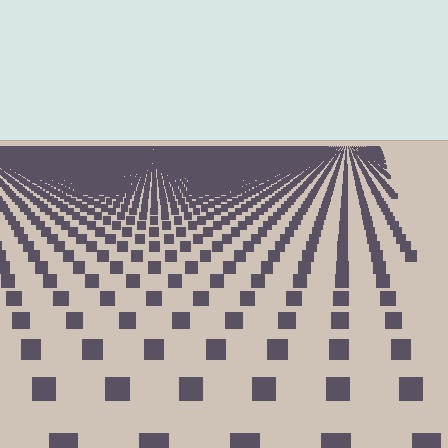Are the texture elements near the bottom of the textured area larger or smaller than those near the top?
Larger. Near the bottom, elements are closer to the viewer and appear at a bigger on-screen size.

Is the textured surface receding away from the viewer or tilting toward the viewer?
The surface is receding away from the viewer. Texture elements get smaller and denser toward the top.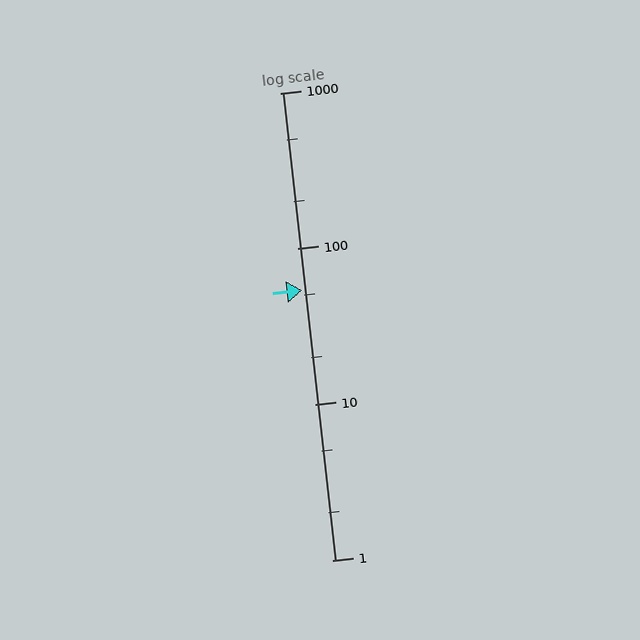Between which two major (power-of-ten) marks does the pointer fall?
The pointer is between 10 and 100.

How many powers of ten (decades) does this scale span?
The scale spans 3 decades, from 1 to 1000.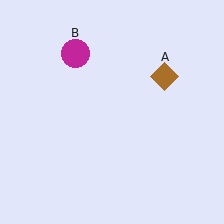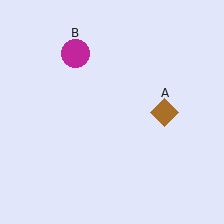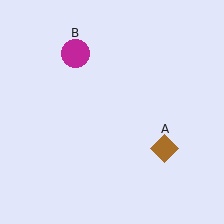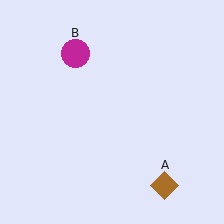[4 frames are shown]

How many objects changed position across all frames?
1 object changed position: brown diamond (object A).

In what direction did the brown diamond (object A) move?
The brown diamond (object A) moved down.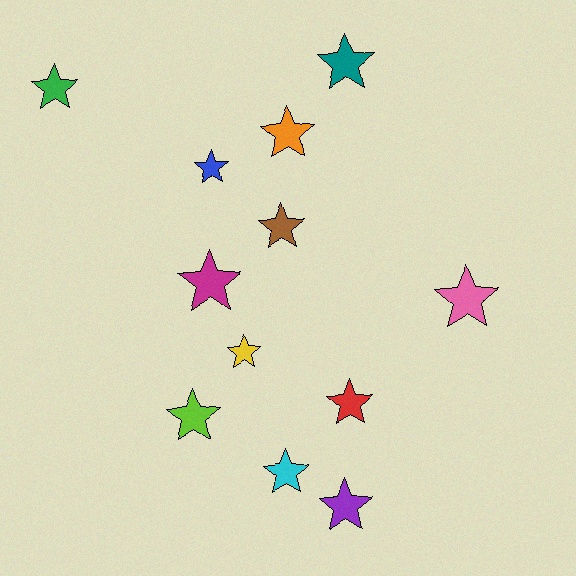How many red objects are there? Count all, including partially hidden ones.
There is 1 red object.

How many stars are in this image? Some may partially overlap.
There are 12 stars.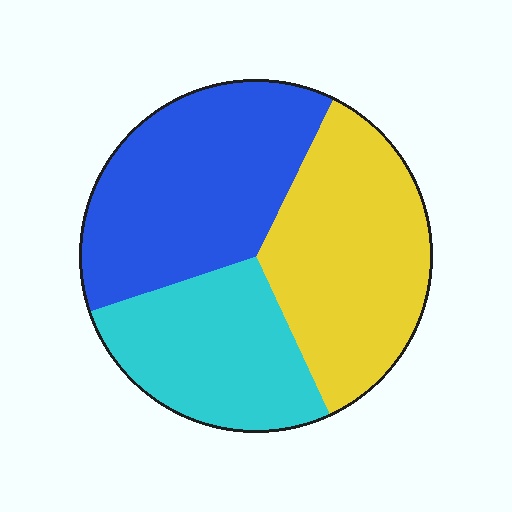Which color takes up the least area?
Cyan, at roughly 25%.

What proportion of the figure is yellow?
Yellow covers around 35% of the figure.